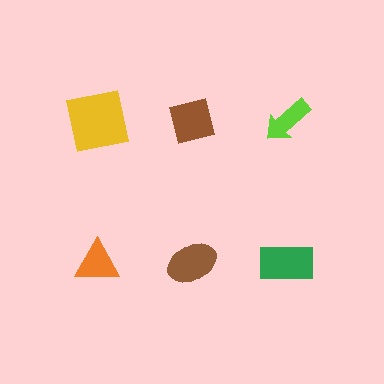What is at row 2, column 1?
An orange triangle.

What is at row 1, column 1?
A yellow square.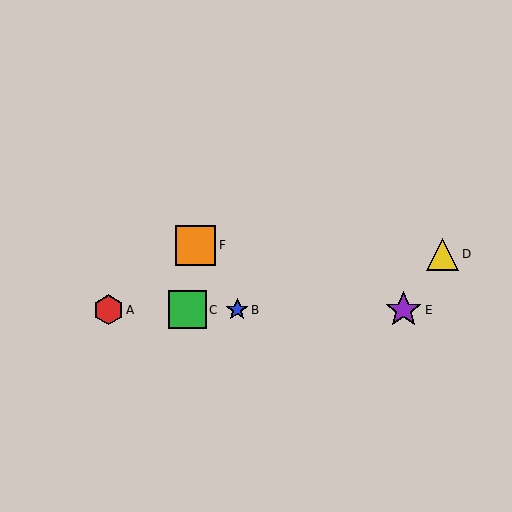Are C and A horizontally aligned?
Yes, both are at y≈310.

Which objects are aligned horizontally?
Objects A, B, C, E are aligned horizontally.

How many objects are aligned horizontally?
4 objects (A, B, C, E) are aligned horizontally.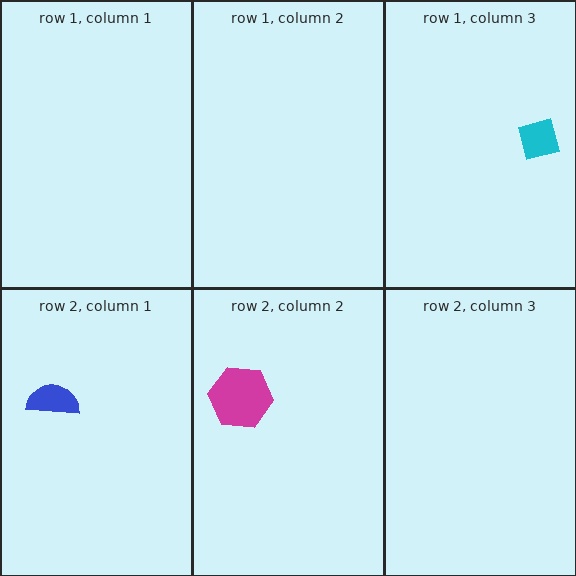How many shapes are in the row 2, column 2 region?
1.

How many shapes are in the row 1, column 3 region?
1.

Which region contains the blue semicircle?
The row 2, column 1 region.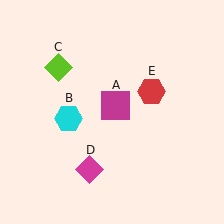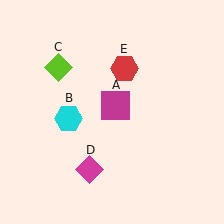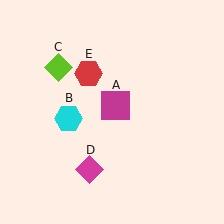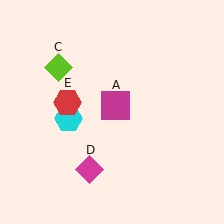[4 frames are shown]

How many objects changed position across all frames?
1 object changed position: red hexagon (object E).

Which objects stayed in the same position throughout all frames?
Magenta square (object A) and cyan hexagon (object B) and lime diamond (object C) and magenta diamond (object D) remained stationary.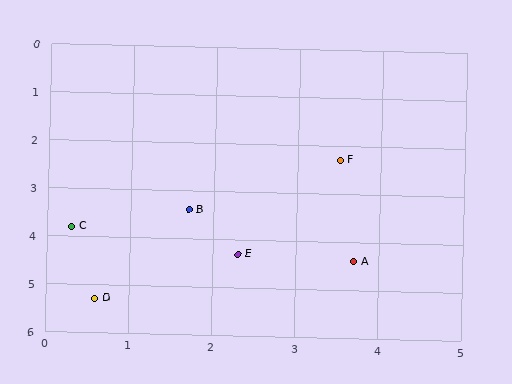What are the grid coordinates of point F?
Point F is at approximately (3.5, 2.3).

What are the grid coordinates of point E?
Point E is at approximately (2.3, 4.3).